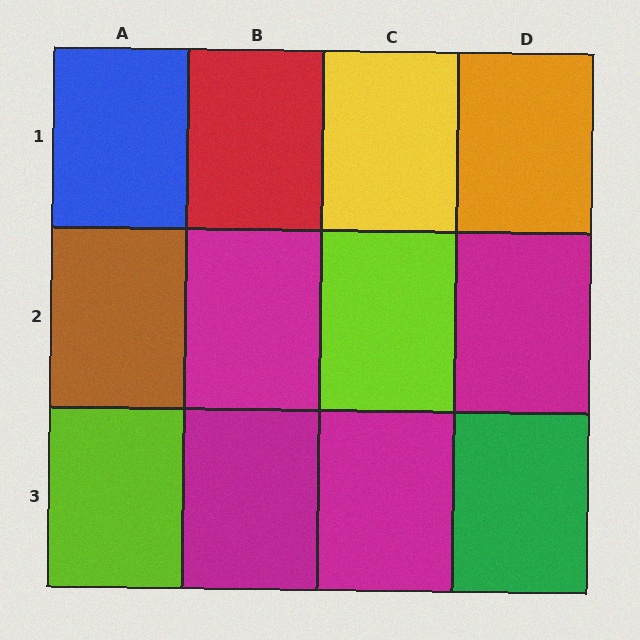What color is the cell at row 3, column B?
Magenta.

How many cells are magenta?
4 cells are magenta.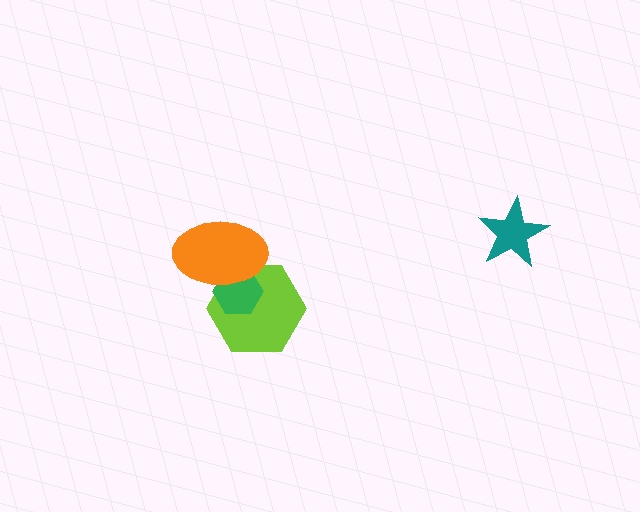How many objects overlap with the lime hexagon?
2 objects overlap with the lime hexagon.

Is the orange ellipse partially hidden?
No, no other shape covers it.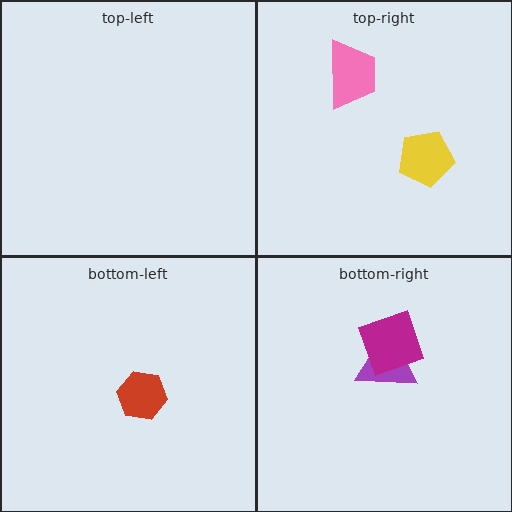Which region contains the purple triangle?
The bottom-right region.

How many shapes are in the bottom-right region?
2.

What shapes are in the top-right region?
The yellow pentagon, the pink trapezoid.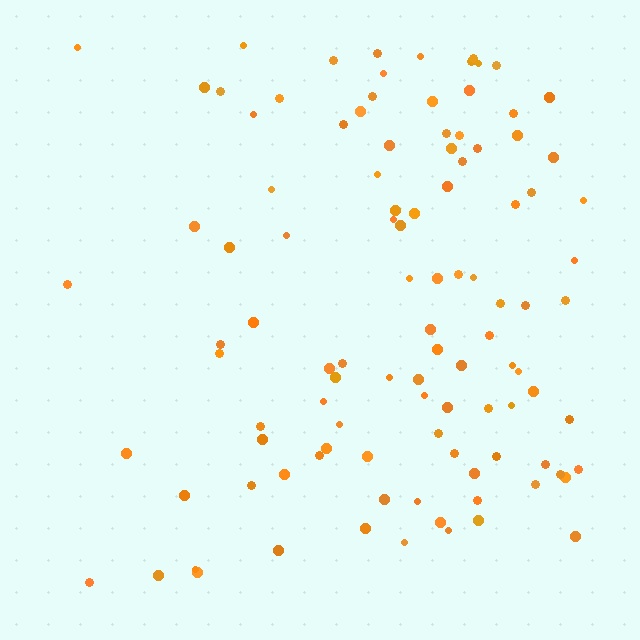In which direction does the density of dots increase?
From left to right, with the right side densest.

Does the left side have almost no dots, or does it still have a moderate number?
Still a moderate number, just noticeably fewer than the right.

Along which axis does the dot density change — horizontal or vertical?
Horizontal.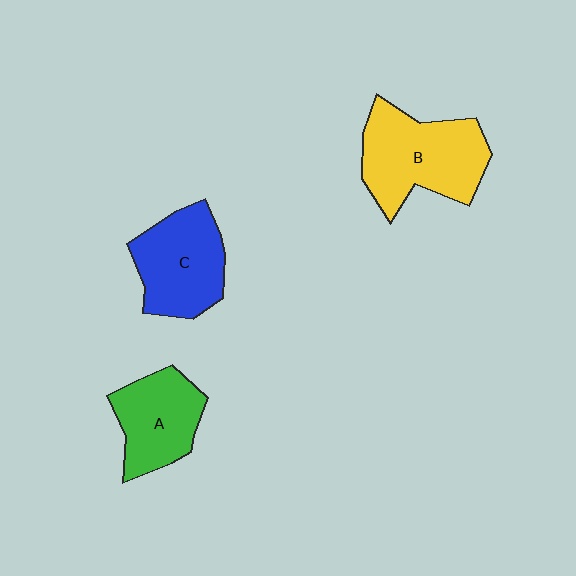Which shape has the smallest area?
Shape A (green).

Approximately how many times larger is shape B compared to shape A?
Approximately 1.4 times.